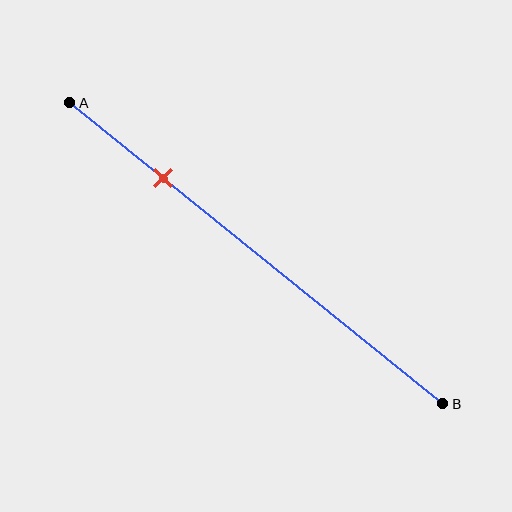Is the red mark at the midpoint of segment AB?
No, the mark is at about 25% from A, not at the 50% midpoint.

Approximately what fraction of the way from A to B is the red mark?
The red mark is approximately 25% of the way from A to B.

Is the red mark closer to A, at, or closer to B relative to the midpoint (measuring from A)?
The red mark is closer to point A than the midpoint of segment AB.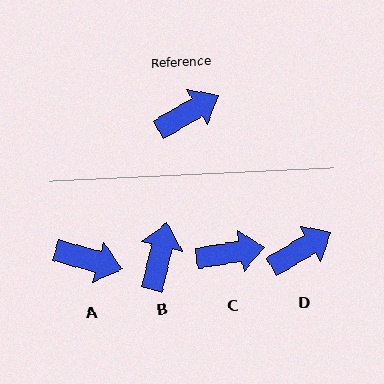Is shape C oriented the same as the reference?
No, it is off by about 21 degrees.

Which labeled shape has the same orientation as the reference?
D.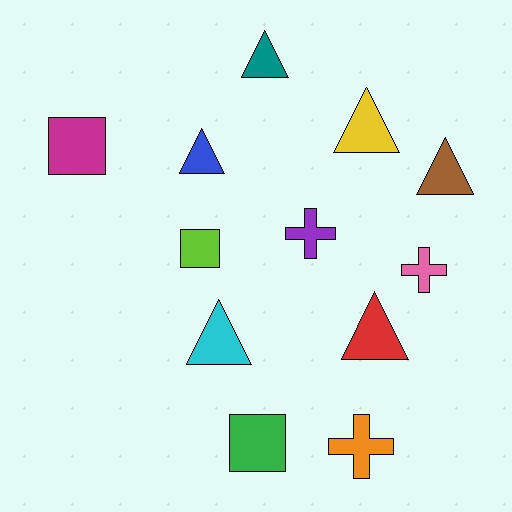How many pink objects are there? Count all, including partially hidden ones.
There is 1 pink object.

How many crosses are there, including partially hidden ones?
There are 3 crosses.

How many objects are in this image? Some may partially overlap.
There are 12 objects.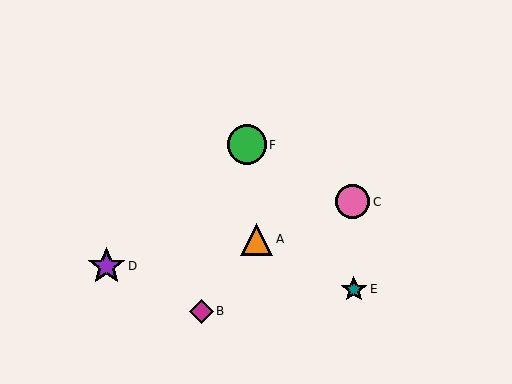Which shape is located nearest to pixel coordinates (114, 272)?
The purple star (labeled D) at (107, 266) is nearest to that location.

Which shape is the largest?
The green circle (labeled F) is the largest.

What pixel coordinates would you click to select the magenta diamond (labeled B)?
Click at (202, 311) to select the magenta diamond B.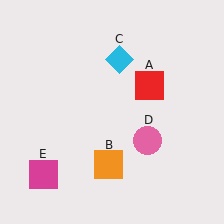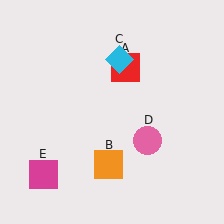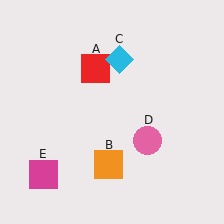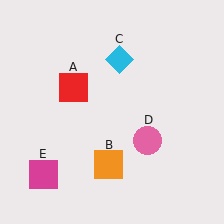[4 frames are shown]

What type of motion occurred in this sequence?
The red square (object A) rotated counterclockwise around the center of the scene.